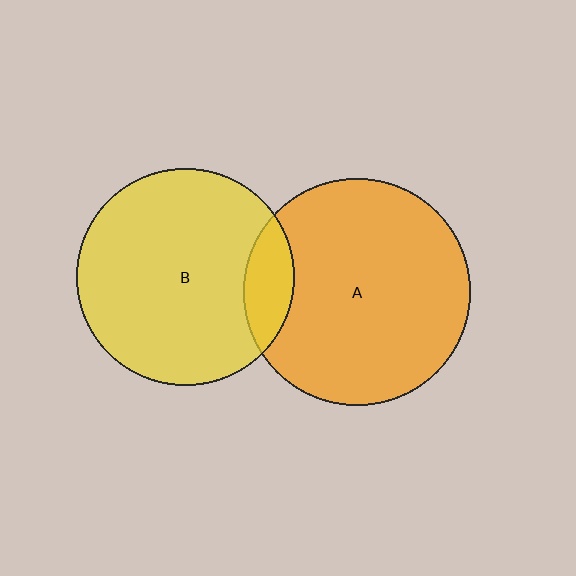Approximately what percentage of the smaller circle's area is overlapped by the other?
Approximately 15%.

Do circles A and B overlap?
Yes.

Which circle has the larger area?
Circle A (orange).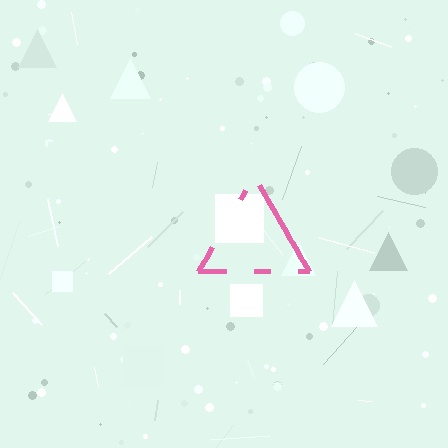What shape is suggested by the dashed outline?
The dashed outline suggests a triangle.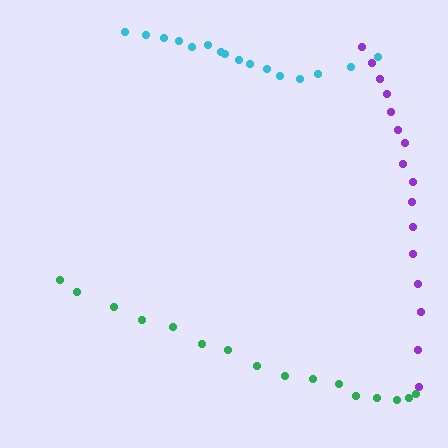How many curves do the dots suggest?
There are 3 distinct paths.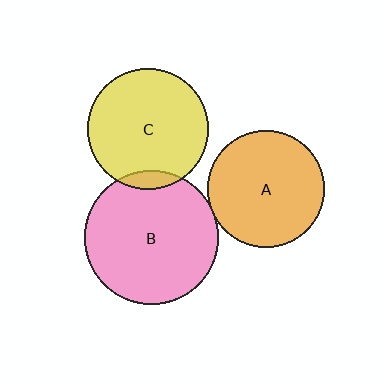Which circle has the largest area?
Circle B (pink).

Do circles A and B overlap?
Yes.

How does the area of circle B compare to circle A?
Approximately 1.3 times.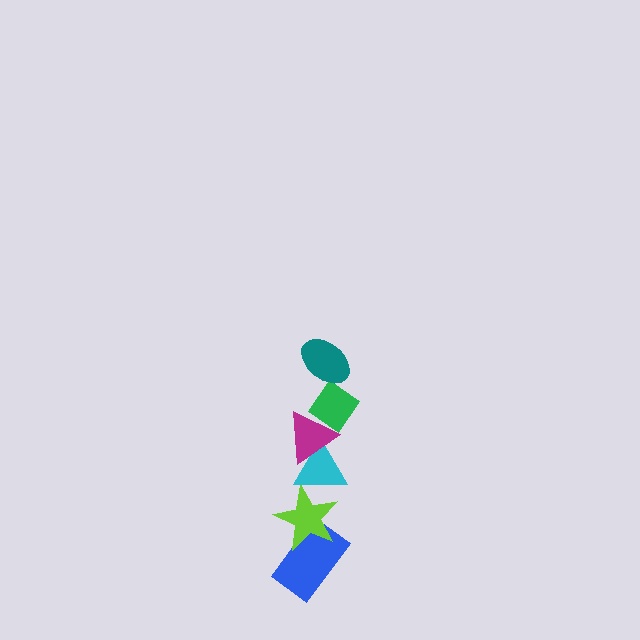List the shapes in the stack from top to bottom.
From top to bottom: the teal ellipse, the green diamond, the magenta triangle, the cyan triangle, the lime star, the blue rectangle.